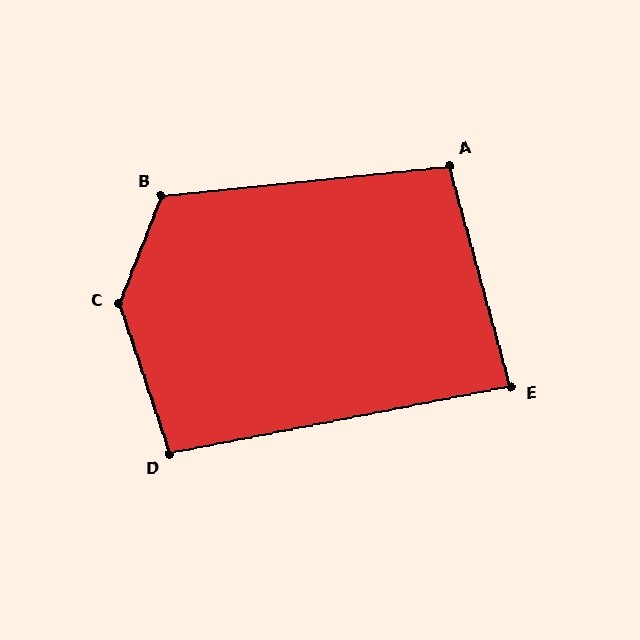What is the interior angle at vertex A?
Approximately 99 degrees (obtuse).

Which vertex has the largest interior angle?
C, at approximately 140 degrees.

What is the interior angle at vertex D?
Approximately 97 degrees (obtuse).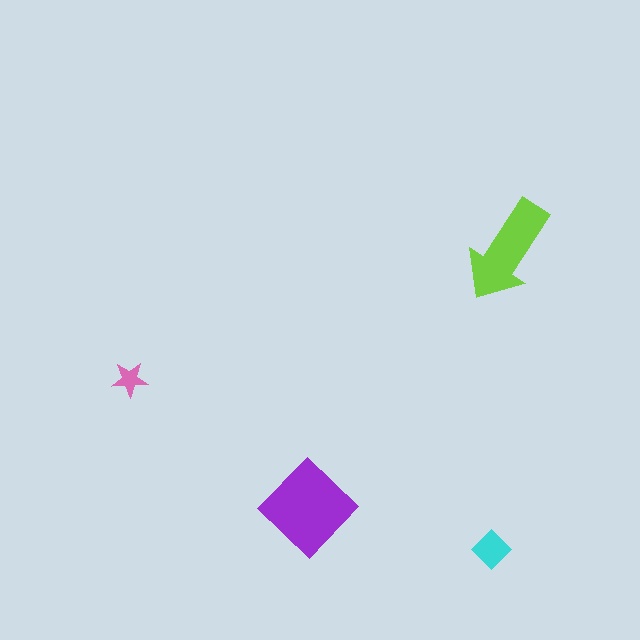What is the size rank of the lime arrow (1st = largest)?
2nd.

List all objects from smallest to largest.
The pink star, the cyan diamond, the lime arrow, the purple diamond.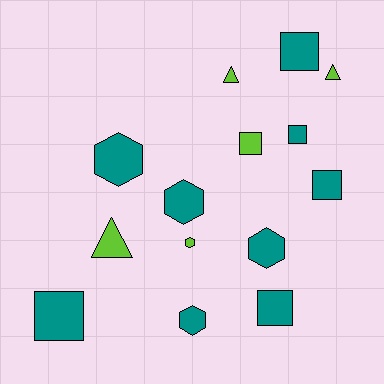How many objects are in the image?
There are 14 objects.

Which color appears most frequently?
Teal, with 9 objects.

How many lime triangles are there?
There are 3 lime triangles.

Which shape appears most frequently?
Square, with 6 objects.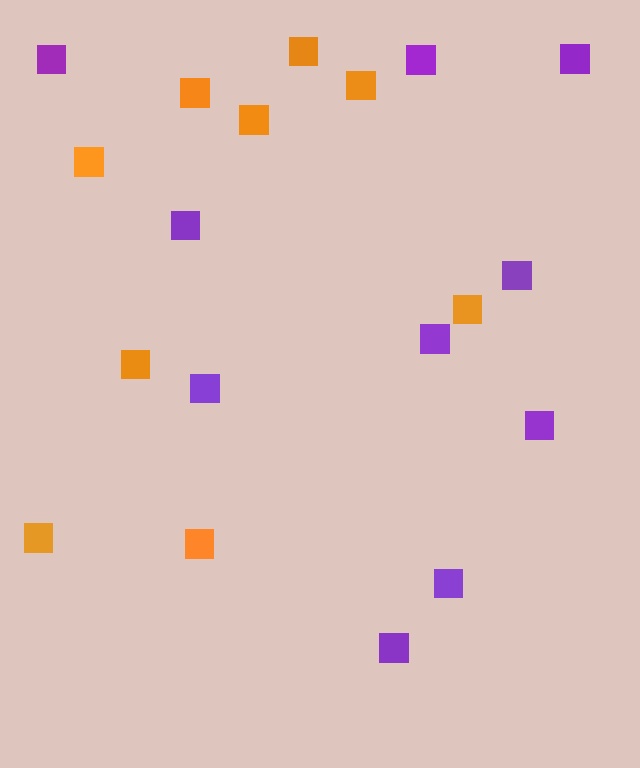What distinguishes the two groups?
There are 2 groups: one group of purple squares (10) and one group of orange squares (9).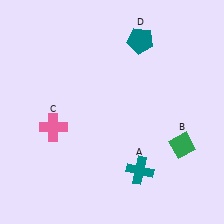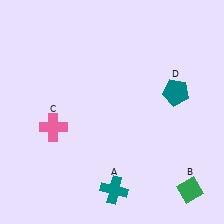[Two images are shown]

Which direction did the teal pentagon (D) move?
The teal pentagon (D) moved down.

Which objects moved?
The objects that moved are: the teal cross (A), the green diamond (B), the teal pentagon (D).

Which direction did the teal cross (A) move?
The teal cross (A) moved left.